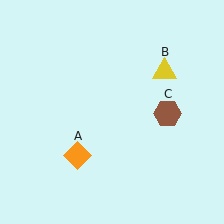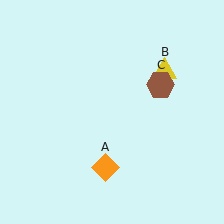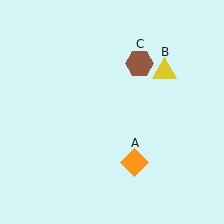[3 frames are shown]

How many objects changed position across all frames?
2 objects changed position: orange diamond (object A), brown hexagon (object C).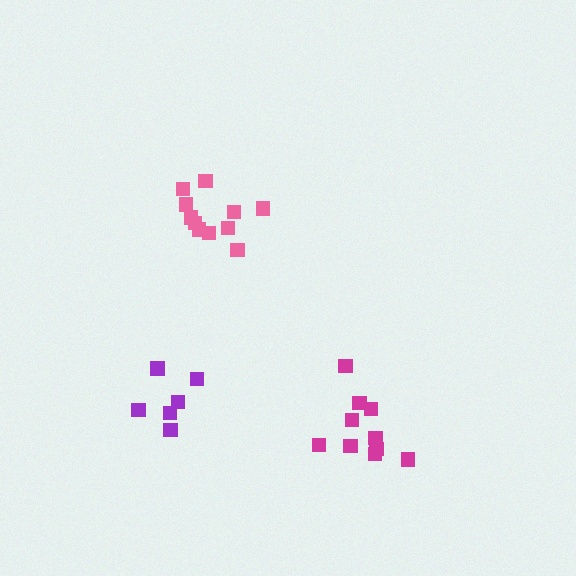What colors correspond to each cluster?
The clusters are colored: purple, magenta, pink.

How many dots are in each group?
Group 1: 6 dots, Group 2: 10 dots, Group 3: 11 dots (27 total).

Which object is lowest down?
The magenta cluster is bottommost.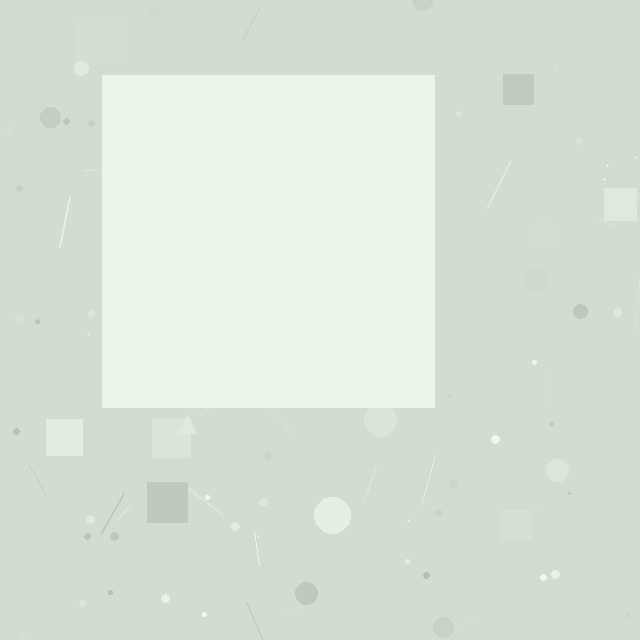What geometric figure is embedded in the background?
A square is embedded in the background.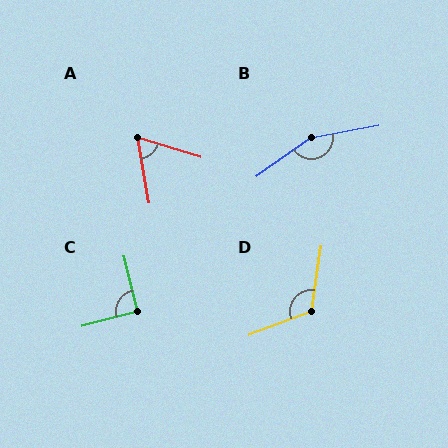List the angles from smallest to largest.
A (63°), C (91°), D (119°), B (155°).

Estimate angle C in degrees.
Approximately 91 degrees.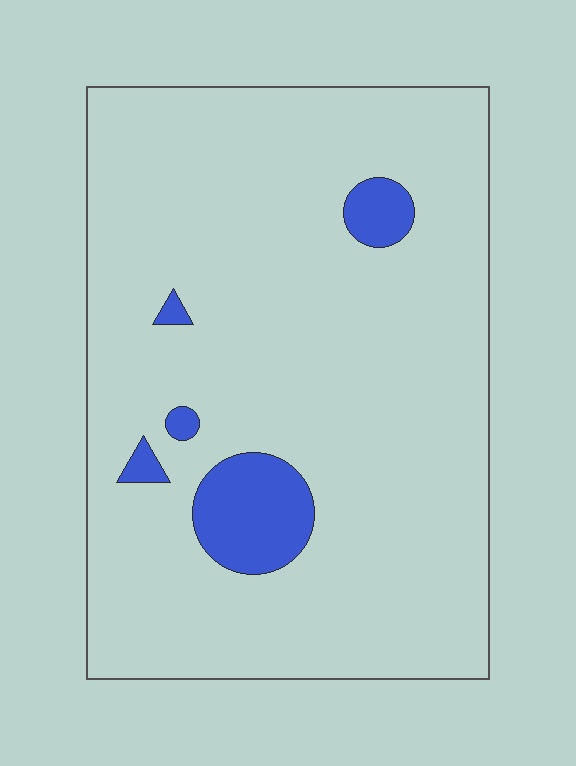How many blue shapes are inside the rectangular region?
5.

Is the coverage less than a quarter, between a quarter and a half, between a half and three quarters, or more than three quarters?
Less than a quarter.